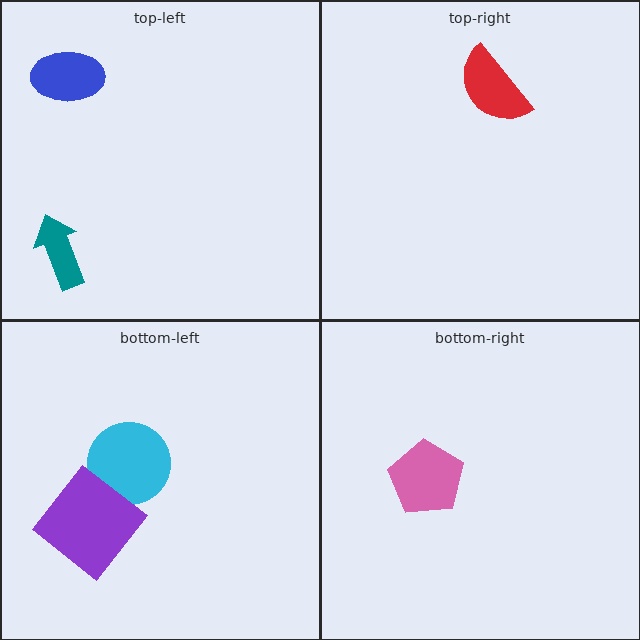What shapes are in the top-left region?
The blue ellipse, the teal arrow.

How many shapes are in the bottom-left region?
2.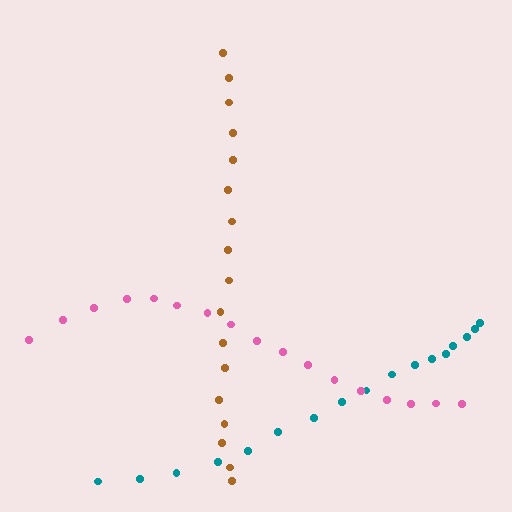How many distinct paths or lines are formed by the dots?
There are 3 distinct paths.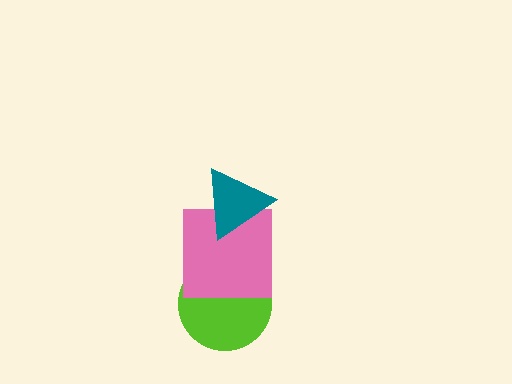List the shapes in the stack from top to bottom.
From top to bottom: the teal triangle, the pink square, the lime circle.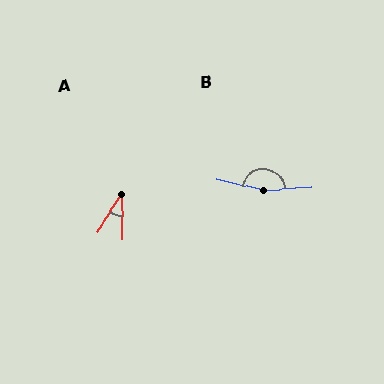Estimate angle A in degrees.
Approximately 35 degrees.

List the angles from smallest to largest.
A (35°), B (163°).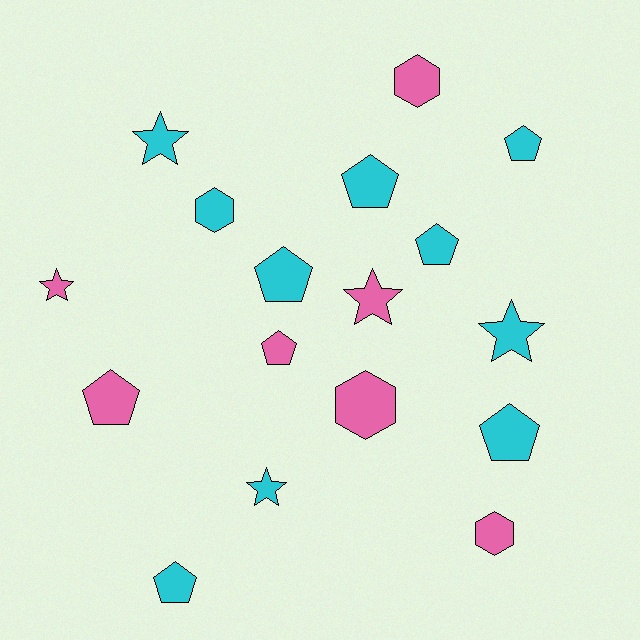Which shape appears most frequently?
Pentagon, with 8 objects.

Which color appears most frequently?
Cyan, with 10 objects.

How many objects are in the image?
There are 17 objects.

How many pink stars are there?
There are 2 pink stars.